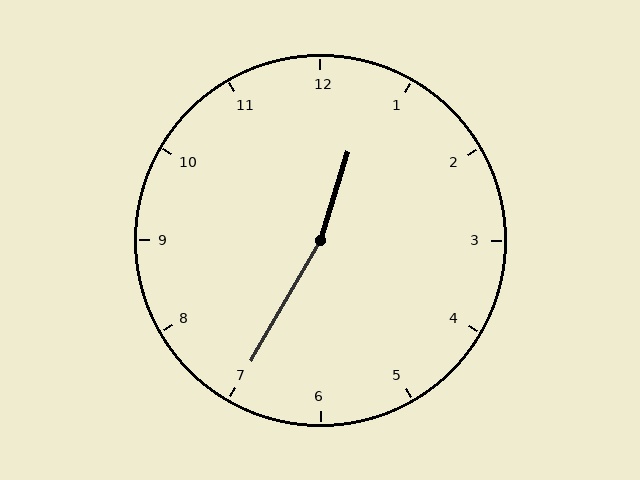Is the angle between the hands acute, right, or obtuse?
It is obtuse.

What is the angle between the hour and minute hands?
Approximately 168 degrees.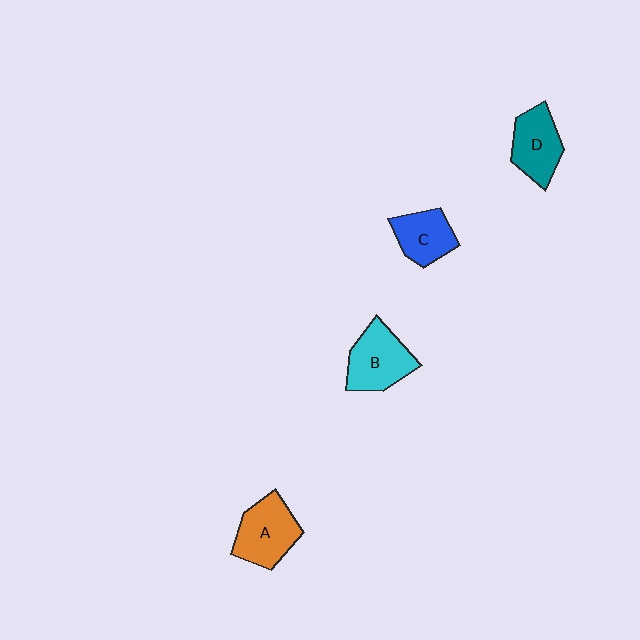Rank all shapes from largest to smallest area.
From largest to smallest: B (cyan), A (orange), D (teal), C (blue).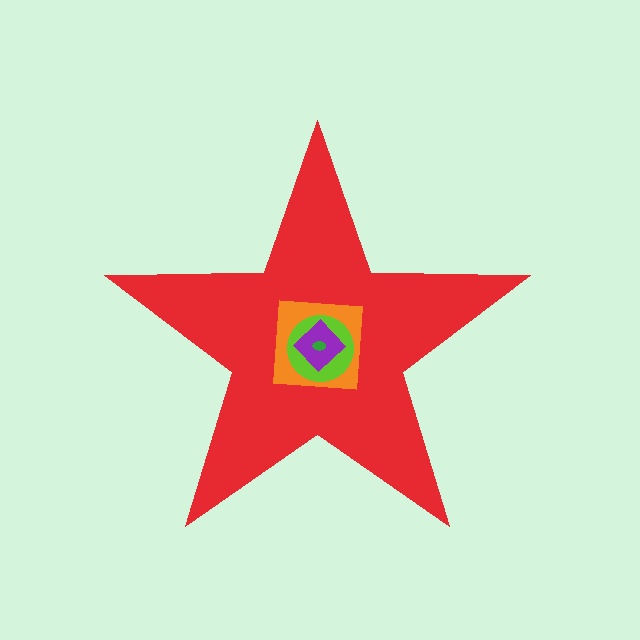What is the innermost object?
The green ellipse.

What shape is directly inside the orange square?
The lime circle.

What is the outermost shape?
The red star.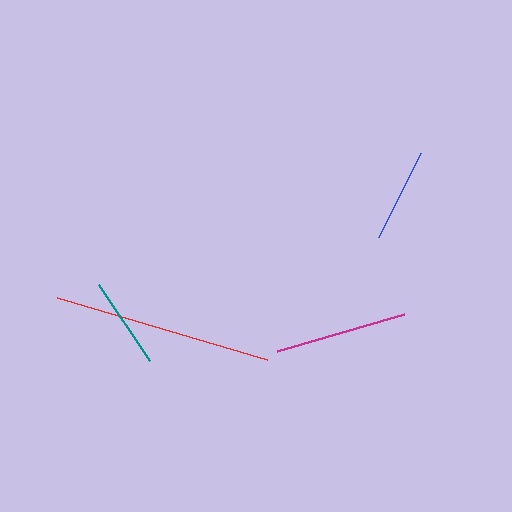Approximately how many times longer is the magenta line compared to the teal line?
The magenta line is approximately 1.4 times the length of the teal line.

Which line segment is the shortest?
The teal line is the shortest at approximately 92 pixels.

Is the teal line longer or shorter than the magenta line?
The magenta line is longer than the teal line.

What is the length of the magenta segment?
The magenta segment is approximately 131 pixels long.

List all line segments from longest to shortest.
From longest to shortest: red, magenta, blue, teal.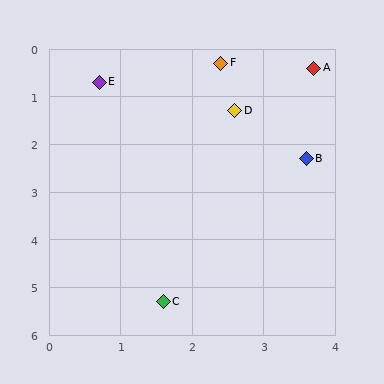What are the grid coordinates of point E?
Point E is at approximately (0.7, 0.7).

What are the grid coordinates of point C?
Point C is at approximately (1.6, 5.3).